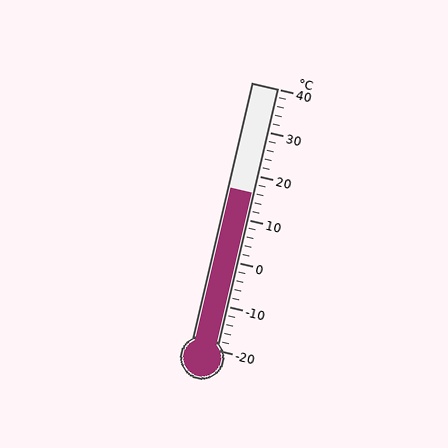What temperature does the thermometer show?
The thermometer shows approximately 16°C.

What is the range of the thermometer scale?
The thermometer scale ranges from -20°C to 40°C.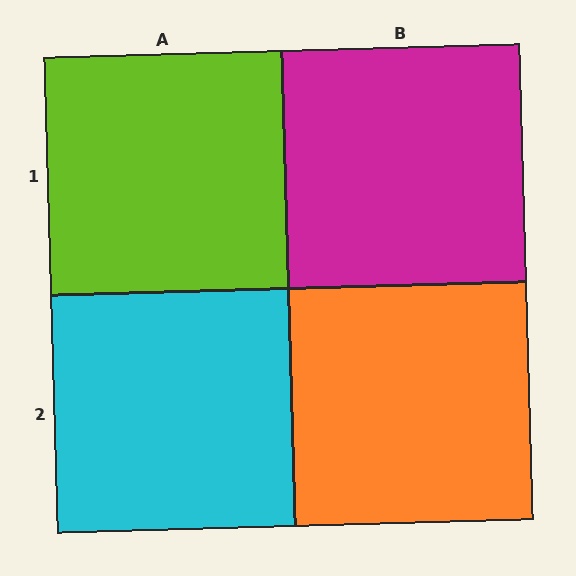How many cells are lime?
1 cell is lime.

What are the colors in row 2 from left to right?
Cyan, orange.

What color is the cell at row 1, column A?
Lime.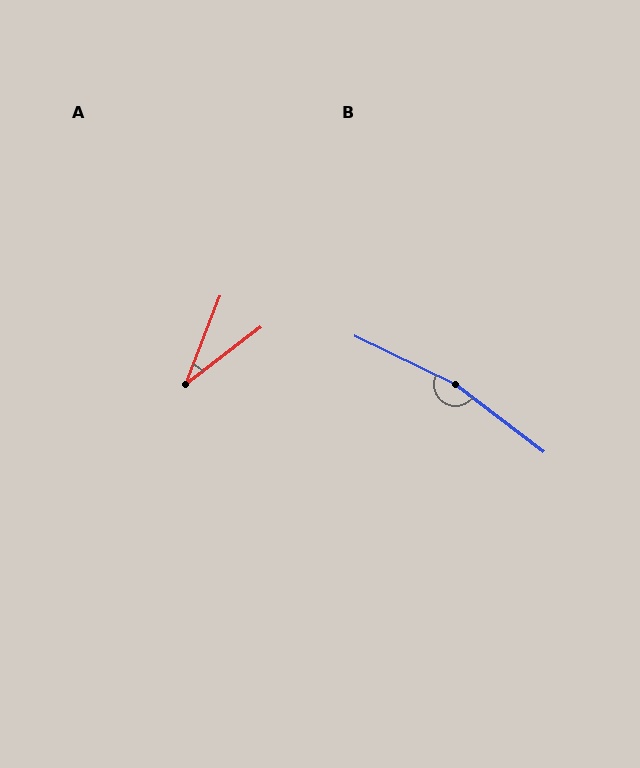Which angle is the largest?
B, at approximately 168 degrees.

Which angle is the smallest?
A, at approximately 31 degrees.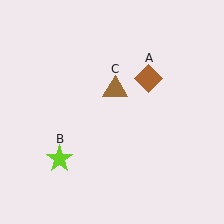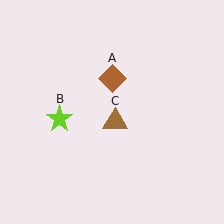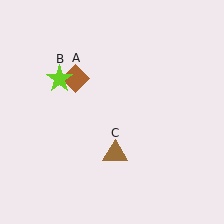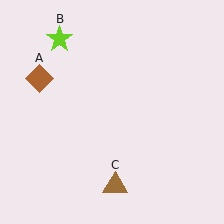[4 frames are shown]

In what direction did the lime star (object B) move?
The lime star (object B) moved up.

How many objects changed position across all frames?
3 objects changed position: brown diamond (object A), lime star (object B), brown triangle (object C).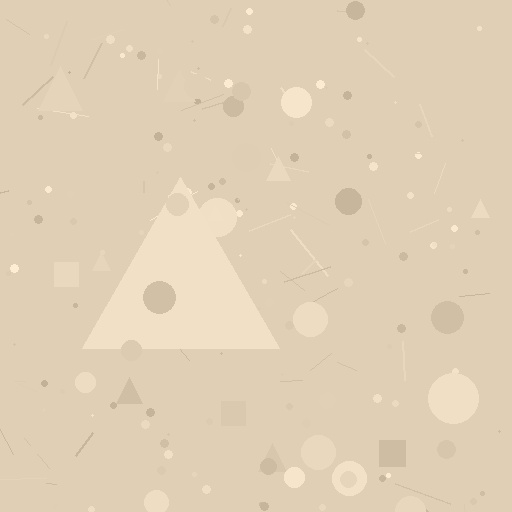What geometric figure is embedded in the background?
A triangle is embedded in the background.